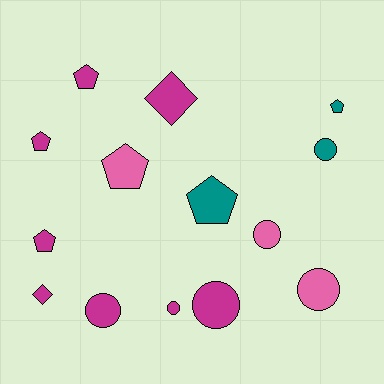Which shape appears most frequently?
Circle, with 6 objects.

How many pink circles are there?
There are 2 pink circles.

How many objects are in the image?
There are 14 objects.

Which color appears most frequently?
Magenta, with 8 objects.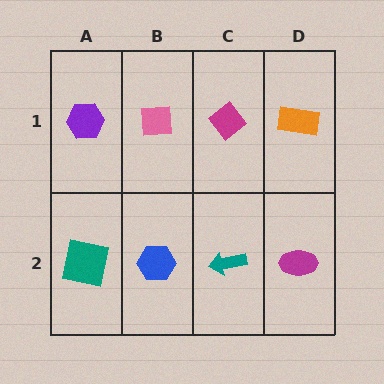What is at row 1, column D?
An orange rectangle.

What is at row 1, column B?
A pink square.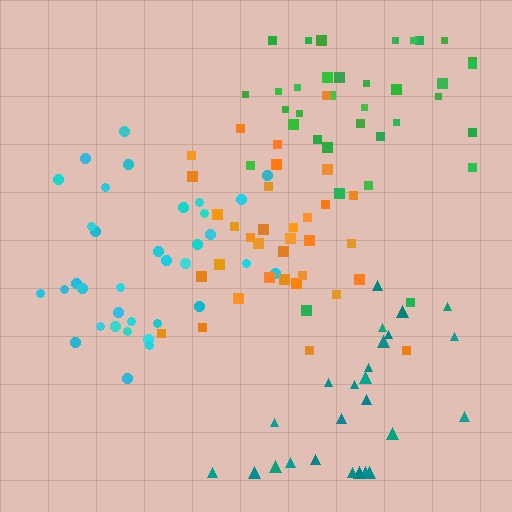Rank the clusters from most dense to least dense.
cyan, orange, green, teal.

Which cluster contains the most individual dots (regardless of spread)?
Green (35).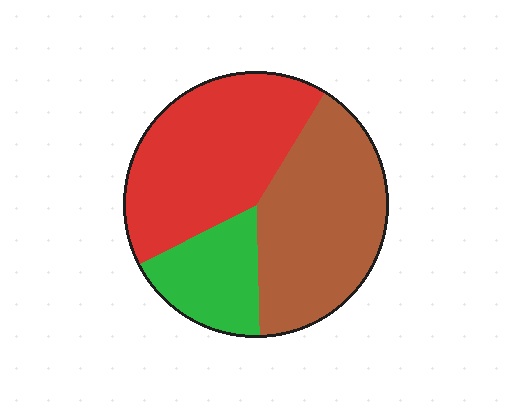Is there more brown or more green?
Brown.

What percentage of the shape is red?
Red takes up between a third and a half of the shape.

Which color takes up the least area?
Green, at roughly 20%.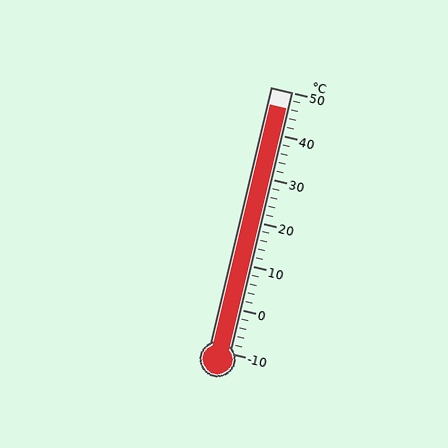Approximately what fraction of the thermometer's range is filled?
The thermometer is filled to approximately 95% of its range.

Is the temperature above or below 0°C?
The temperature is above 0°C.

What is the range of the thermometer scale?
The thermometer scale ranges from -10°C to 50°C.